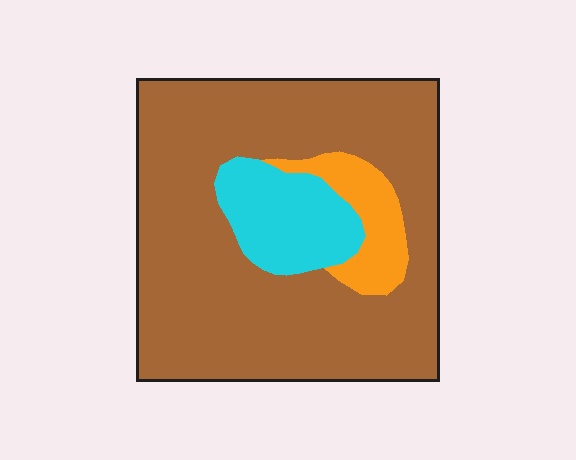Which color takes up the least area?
Orange, at roughly 10%.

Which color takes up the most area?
Brown, at roughly 80%.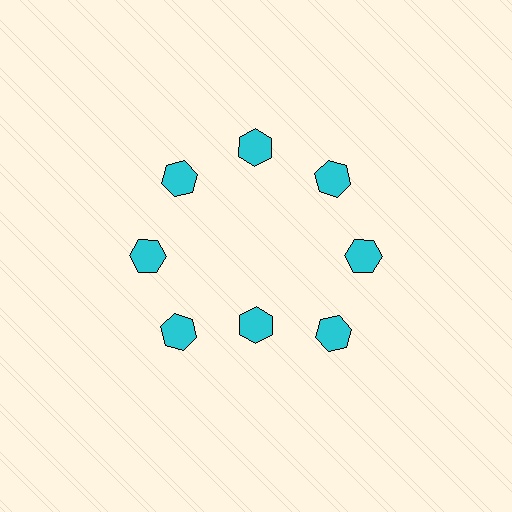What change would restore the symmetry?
The symmetry would be restored by moving it outward, back onto the ring so that all 8 hexagons sit at equal angles and equal distance from the center.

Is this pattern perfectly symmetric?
No. The 8 cyan hexagons are arranged in a ring, but one element near the 6 o'clock position is pulled inward toward the center, breaking the 8-fold rotational symmetry.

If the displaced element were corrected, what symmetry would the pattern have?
It would have 8-fold rotational symmetry — the pattern would map onto itself every 45 degrees.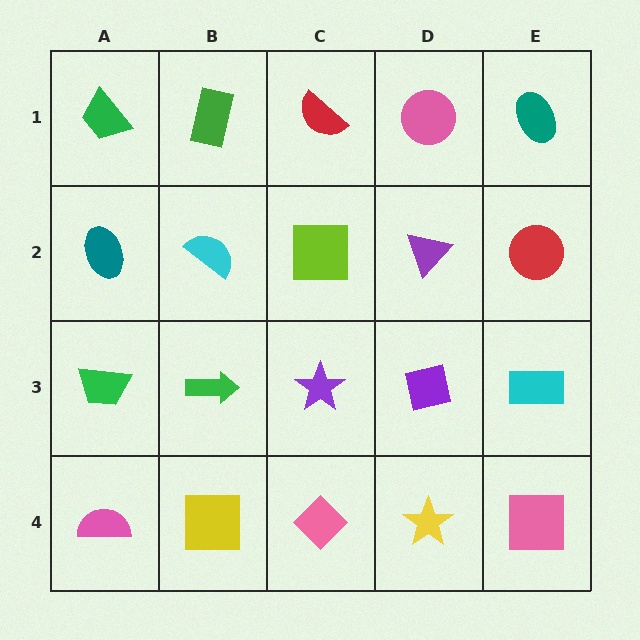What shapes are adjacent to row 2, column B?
A green rectangle (row 1, column B), a green arrow (row 3, column B), a teal ellipse (row 2, column A), a lime square (row 2, column C).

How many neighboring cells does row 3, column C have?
4.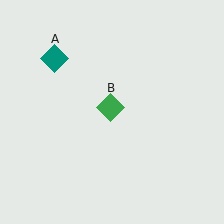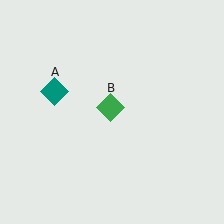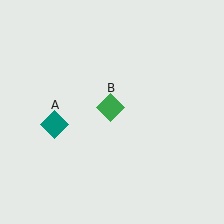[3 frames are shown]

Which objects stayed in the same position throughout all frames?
Green diamond (object B) remained stationary.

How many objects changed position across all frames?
1 object changed position: teal diamond (object A).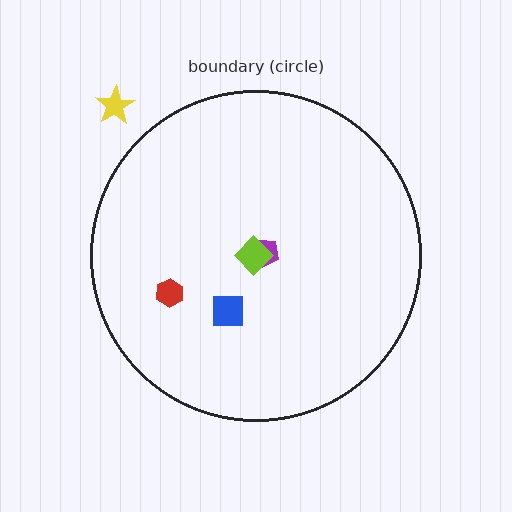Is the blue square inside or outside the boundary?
Inside.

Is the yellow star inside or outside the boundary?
Outside.